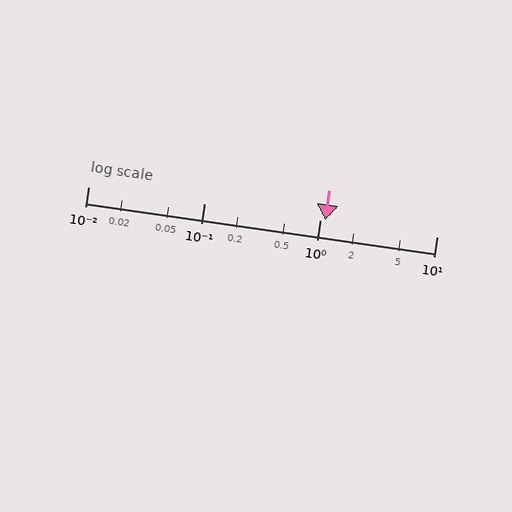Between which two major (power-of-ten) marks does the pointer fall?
The pointer is between 1 and 10.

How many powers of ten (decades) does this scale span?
The scale spans 3 decades, from 0.01 to 10.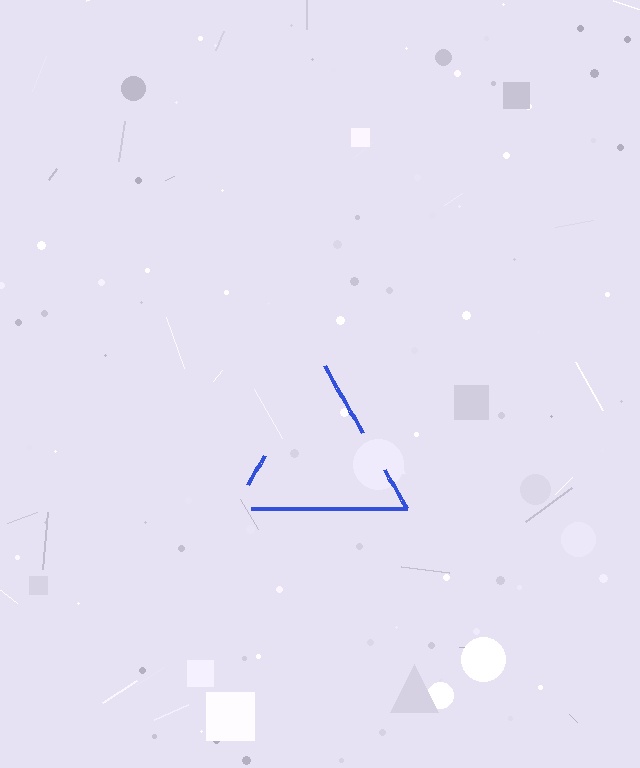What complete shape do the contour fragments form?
The contour fragments form a triangle.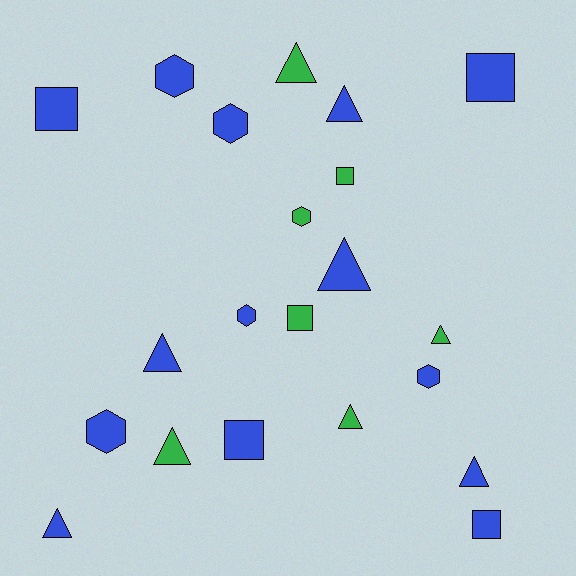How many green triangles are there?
There are 4 green triangles.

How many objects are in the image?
There are 21 objects.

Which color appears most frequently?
Blue, with 14 objects.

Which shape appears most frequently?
Triangle, with 9 objects.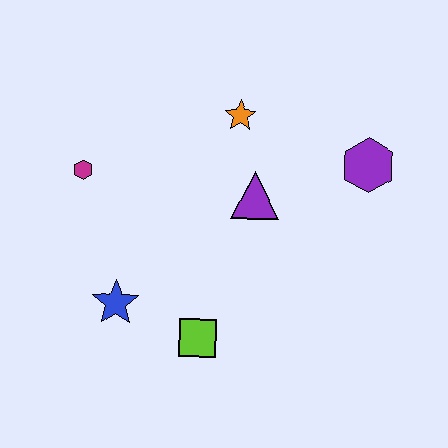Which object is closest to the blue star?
The lime square is closest to the blue star.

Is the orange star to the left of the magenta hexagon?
No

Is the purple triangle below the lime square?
No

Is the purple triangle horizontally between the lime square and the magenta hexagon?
No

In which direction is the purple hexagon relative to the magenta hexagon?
The purple hexagon is to the right of the magenta hexagon.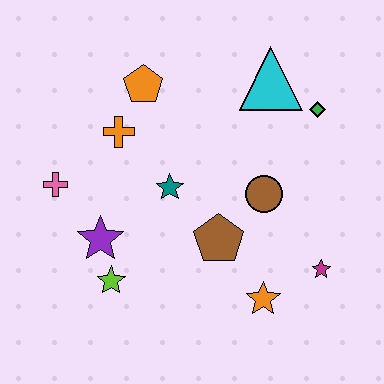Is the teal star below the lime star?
No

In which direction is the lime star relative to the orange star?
The lime star is to the left of the orange star.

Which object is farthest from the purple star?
The green diamond is farthest from the purple star.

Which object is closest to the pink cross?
The purple star is closest to the pink cross.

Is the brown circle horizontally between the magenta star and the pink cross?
Yes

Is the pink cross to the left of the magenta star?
Yes